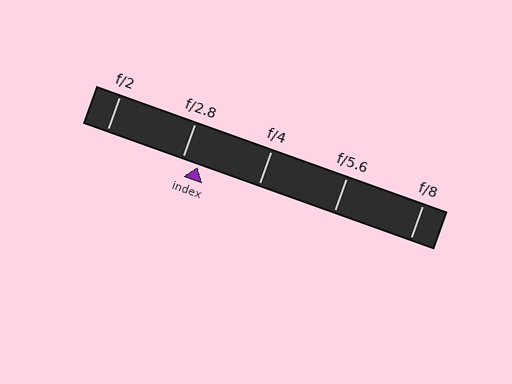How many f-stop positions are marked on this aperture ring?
There are 5 f-stop positions marked.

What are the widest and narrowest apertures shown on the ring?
The widest aperture shown is f/2 and the narrowest is f/8.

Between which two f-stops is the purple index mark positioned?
The index mark is between f/2.8 and f/4.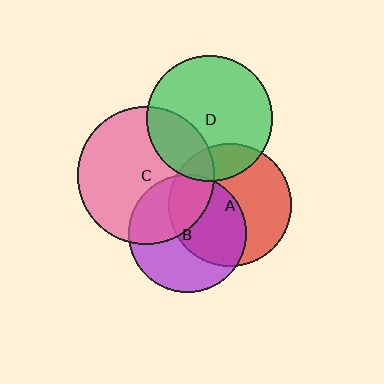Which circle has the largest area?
Circle C (pink).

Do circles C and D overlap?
Yes.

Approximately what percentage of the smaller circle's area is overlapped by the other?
Approximately 25%.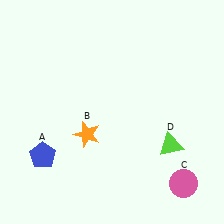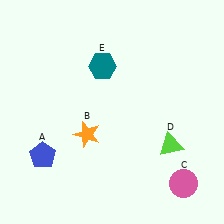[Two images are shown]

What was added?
A teal hexagon (E) was added in Image 2.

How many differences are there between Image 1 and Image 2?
There is 1 difference between the two images.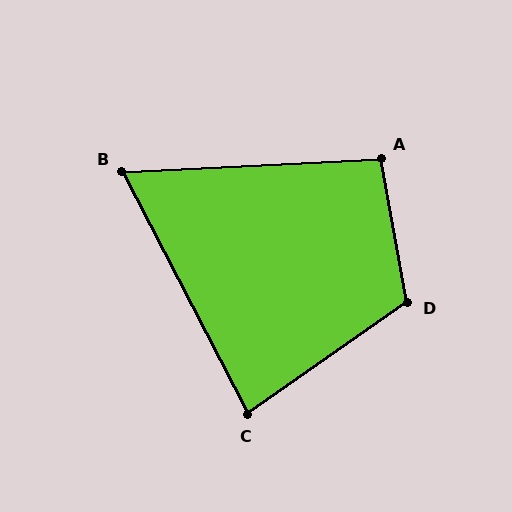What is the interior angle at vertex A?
Approximately 97 degrees (obtuse).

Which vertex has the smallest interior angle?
B, at approximately 66 degrees.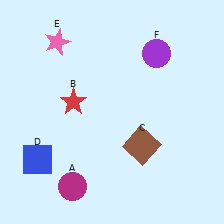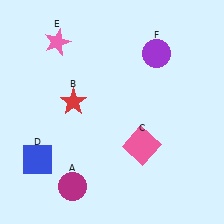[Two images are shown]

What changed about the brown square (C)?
In Image 1, C is brown. In Image 2, it changed to pink.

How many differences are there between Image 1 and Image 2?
There is 1 difference between the two images.